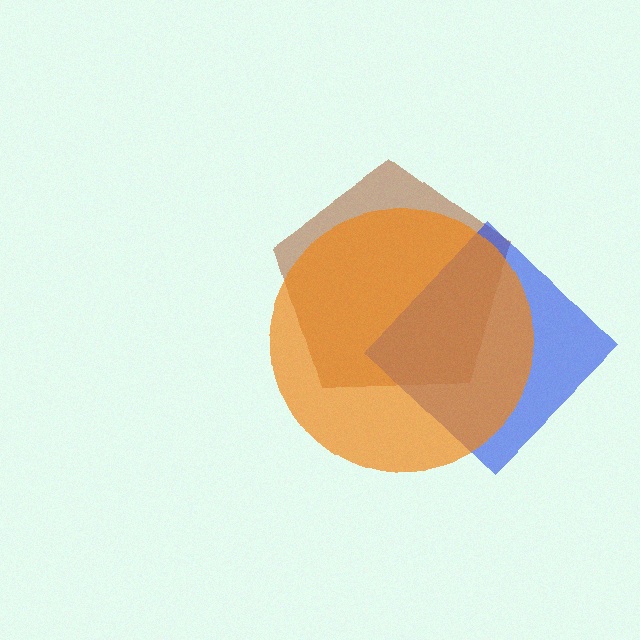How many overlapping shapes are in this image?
There are 3 overlapping shapes in the image.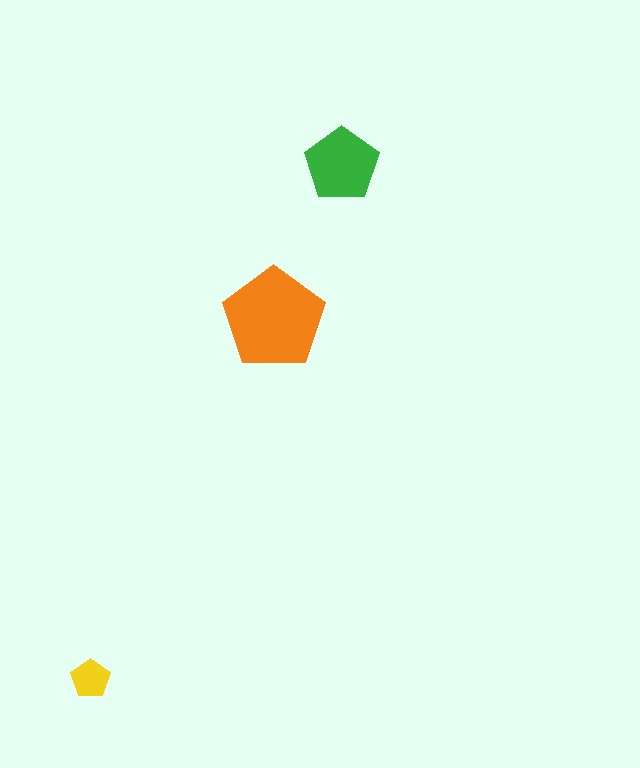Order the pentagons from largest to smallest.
the orange one, the green one, the yellow one.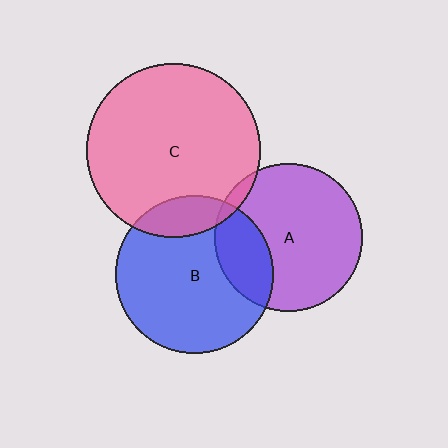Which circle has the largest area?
Circle C (pink).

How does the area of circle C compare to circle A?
Approximately 1.4 times.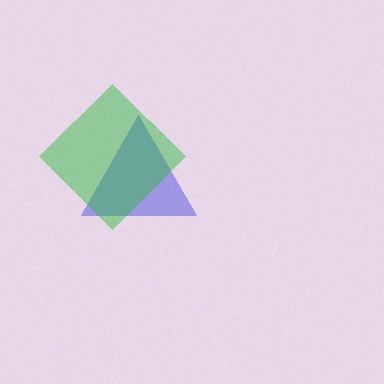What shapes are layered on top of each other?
The layered shapes are: a blue triangle, a green diamond.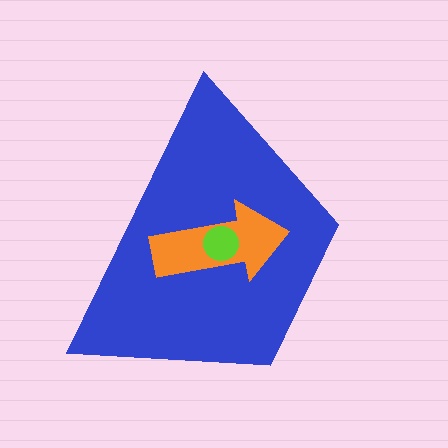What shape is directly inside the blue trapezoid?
The orange arrow.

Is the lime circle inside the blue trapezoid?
Yes.